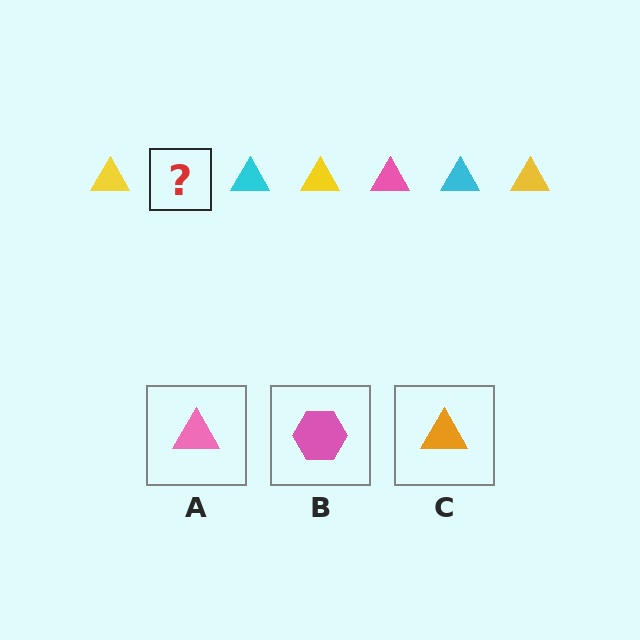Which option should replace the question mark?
Option A.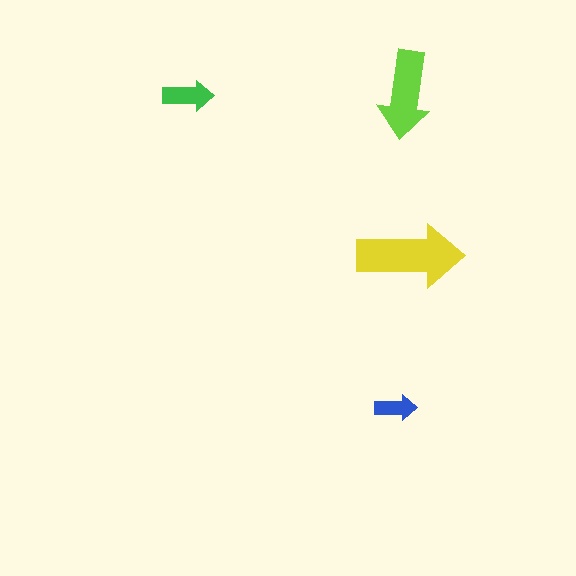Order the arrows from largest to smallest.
the yellow one, the lime one, the green one, the blue one.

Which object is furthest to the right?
The yellow arrow is rightmost.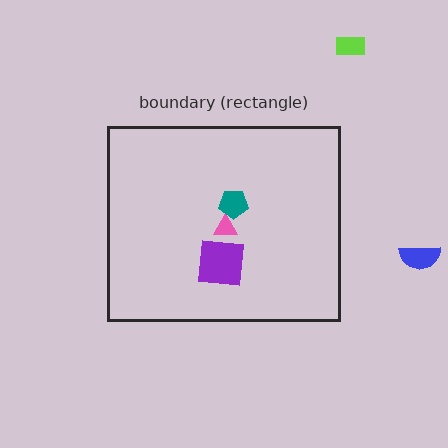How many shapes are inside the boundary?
3 inside, 2 outside.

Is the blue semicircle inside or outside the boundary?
Outside.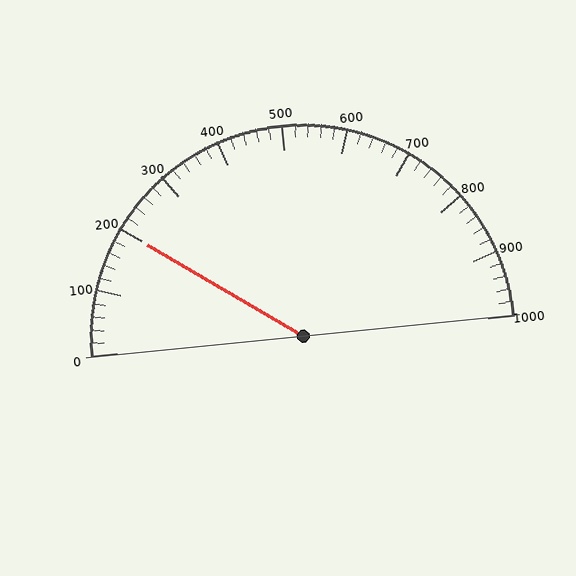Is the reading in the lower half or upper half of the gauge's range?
The reading is in the lower half of the range (0 to 1000).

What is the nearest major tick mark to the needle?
The nearest major tick mark is 200.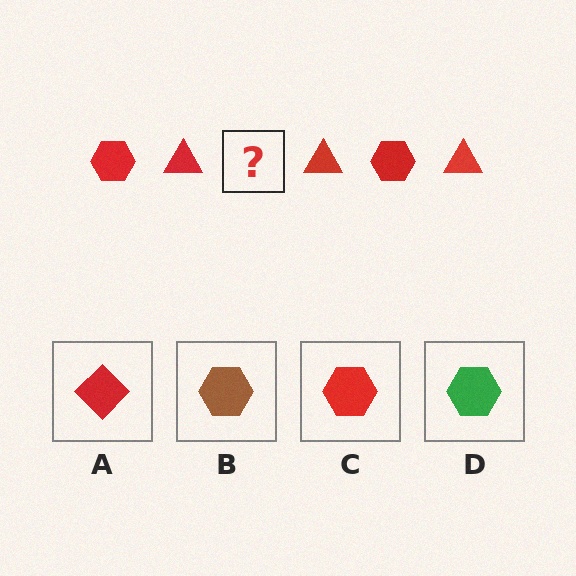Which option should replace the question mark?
Option C.